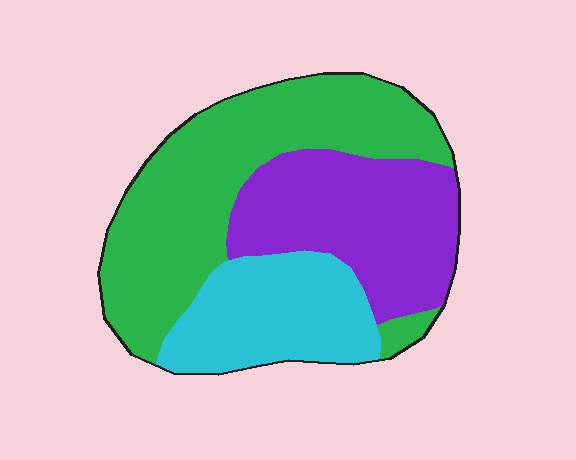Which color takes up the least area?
Cyan, at roughly 25%.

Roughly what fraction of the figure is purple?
Purple takes up about one third (1/3) of the figure.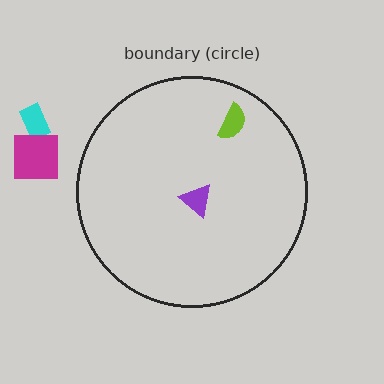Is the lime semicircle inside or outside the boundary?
Inside.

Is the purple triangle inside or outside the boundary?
Inside.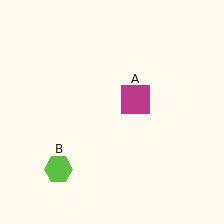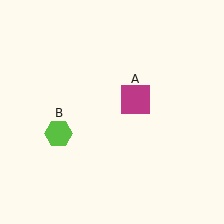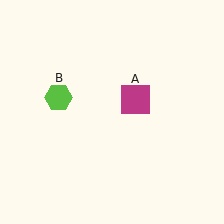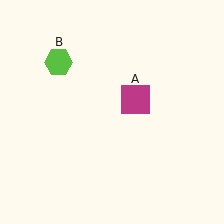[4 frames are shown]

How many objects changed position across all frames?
1 object changed position: lime hexagon (object B).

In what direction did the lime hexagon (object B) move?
The lime hexagon (object B) moved up.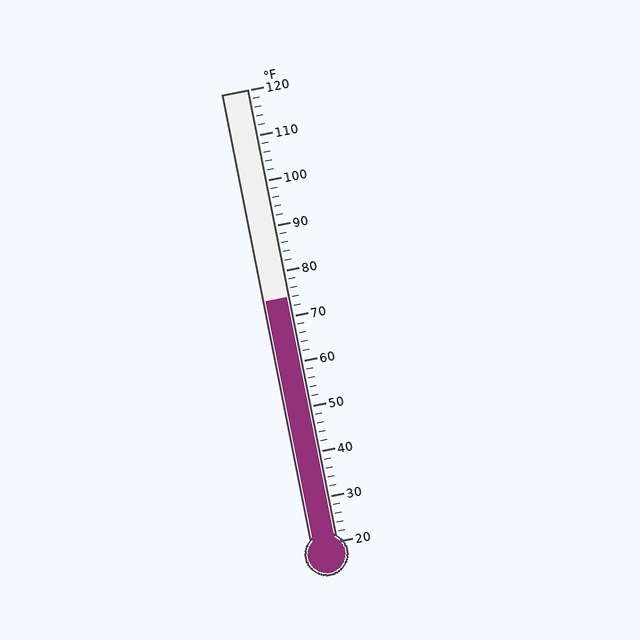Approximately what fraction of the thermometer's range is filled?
The thermometer is filled to approximately 55% of its range.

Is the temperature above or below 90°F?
The temperature is below 90°F.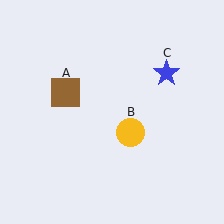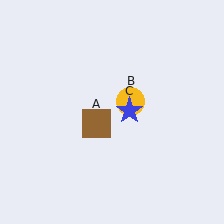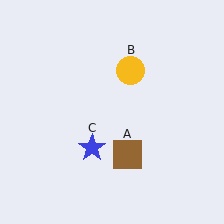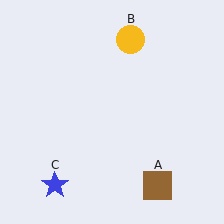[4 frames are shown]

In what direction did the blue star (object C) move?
The blue star (object C) moved down and to the left.